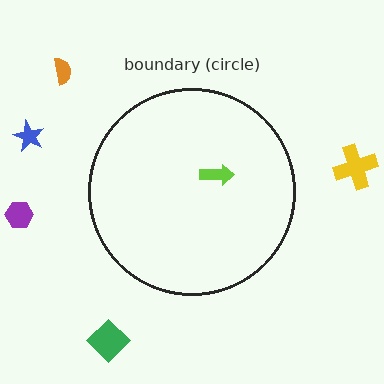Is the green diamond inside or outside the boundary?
Outside.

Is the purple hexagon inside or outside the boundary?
Outside.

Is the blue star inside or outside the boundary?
Outside.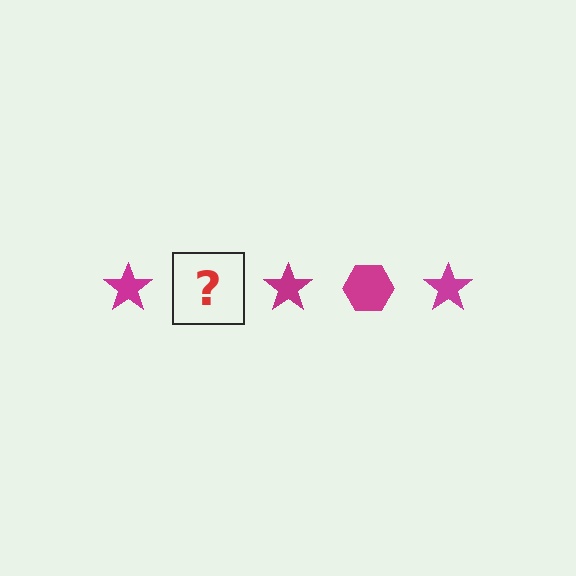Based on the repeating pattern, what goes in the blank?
The blank should be a magenta hexagon.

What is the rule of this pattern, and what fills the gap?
The rule is that the pattern cycles through star, hexagon shapes in magenta. The gap should be filled with a magenta hexagon.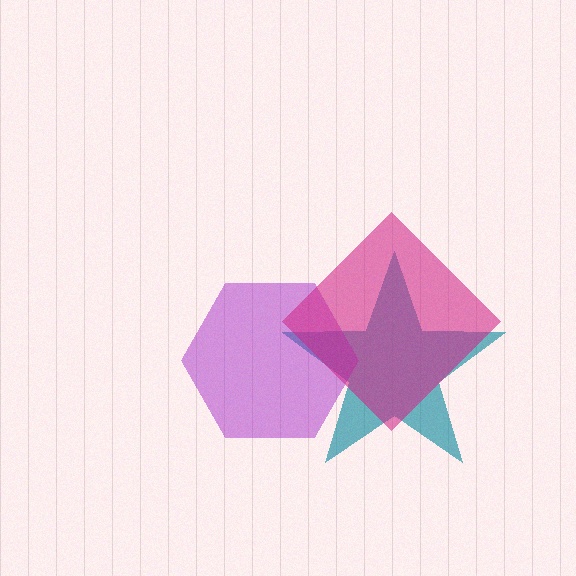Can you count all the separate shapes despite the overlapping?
Yes, there are 3 separate shapes.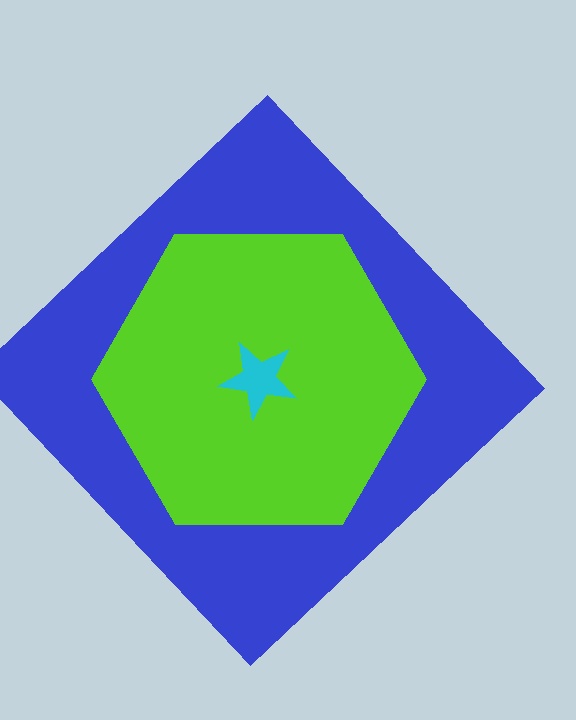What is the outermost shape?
The blue diamond.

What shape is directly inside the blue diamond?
The lime hexagon.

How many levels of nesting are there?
3.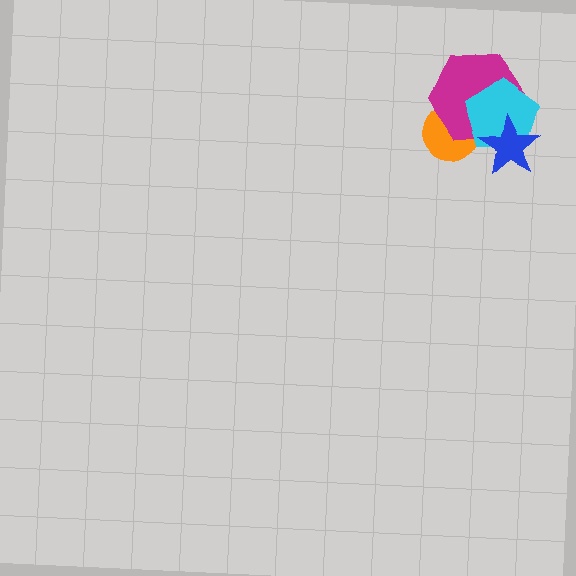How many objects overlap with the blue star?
2 objects overlap with the blue star.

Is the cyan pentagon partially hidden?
Yes, it is partially covered by another shape.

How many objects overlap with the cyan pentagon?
3 objects overlap with the cyan pentagon.